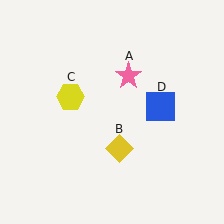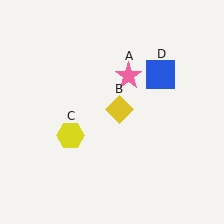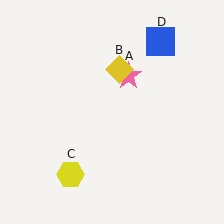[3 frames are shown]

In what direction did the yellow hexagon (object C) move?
The yellow hexagon (object C) moved down.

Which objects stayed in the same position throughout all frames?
Pink star (object A) remained stationary.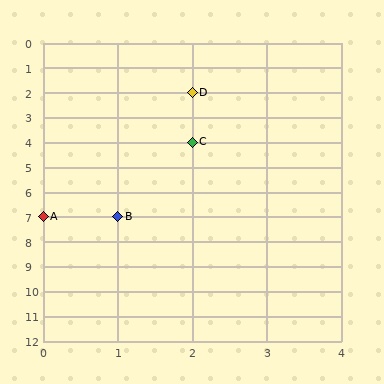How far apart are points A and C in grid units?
Points A and C are 2 columns and 3 rows apart (about 3.6 grid units diagonally).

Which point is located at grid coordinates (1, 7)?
Point B is at (1, 7).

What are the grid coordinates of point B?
Point B is at grid coordinates (1, 7).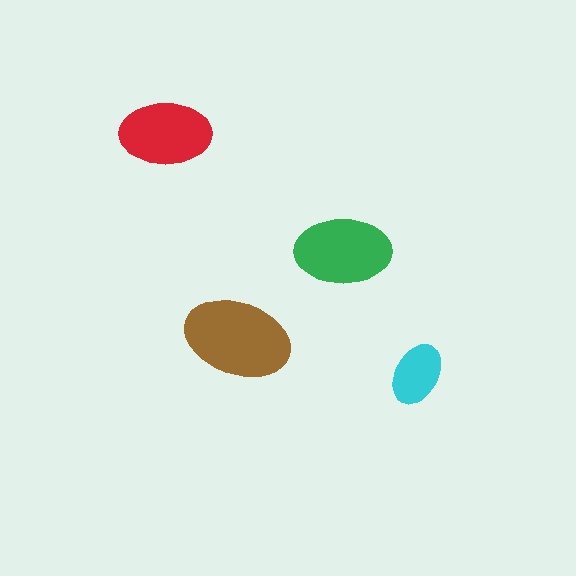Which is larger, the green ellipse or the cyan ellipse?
The green one.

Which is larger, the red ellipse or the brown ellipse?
The brown one.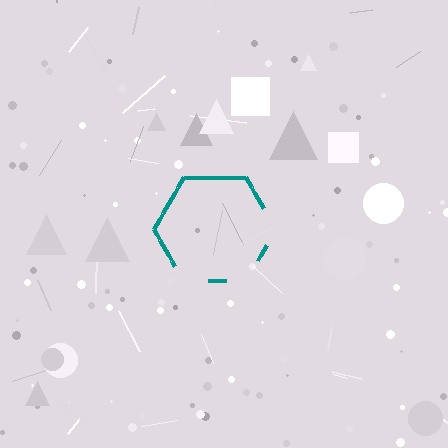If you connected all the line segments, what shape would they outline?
They would outline a hexagon.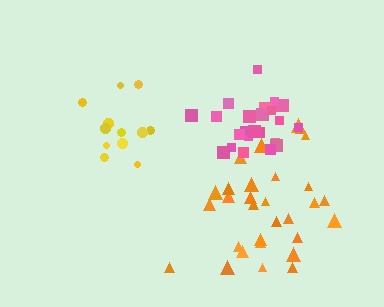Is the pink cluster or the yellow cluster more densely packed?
Pink.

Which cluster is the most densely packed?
Pink.